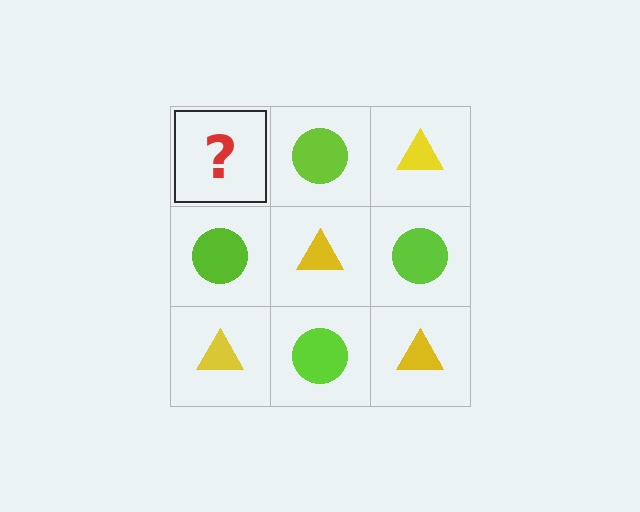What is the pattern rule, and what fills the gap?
The rule is that it alternates yellow triangle and lime circle in a checkerboard pattern. The gap should be filled with a yellow triangle.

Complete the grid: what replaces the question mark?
The question mark should be replaced with a yellow triangle.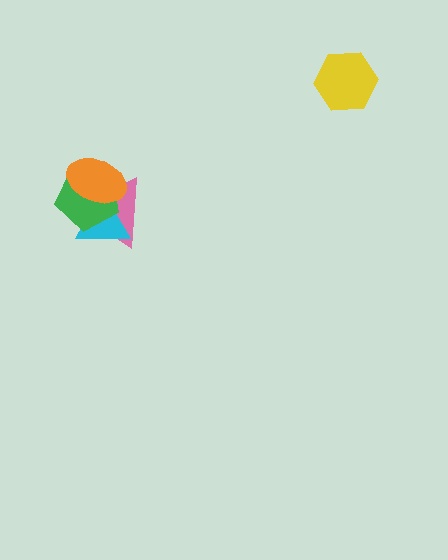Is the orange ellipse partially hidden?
No, no other shape covers it.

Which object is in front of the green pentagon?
The orange ellipse is in front of the green pentagon.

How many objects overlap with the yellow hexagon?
0 objects overlap with the yellow hexagon.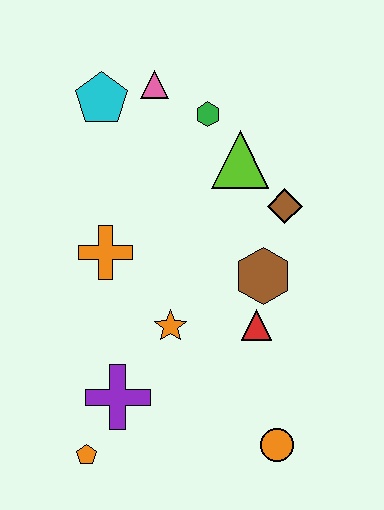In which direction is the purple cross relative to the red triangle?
The purple cross is to the left of the red triangle.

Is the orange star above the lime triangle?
No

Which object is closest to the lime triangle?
The green hexagon is closest to the lime triangle.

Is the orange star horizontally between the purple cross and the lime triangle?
Yes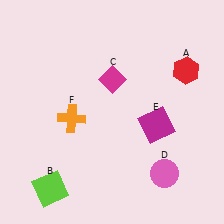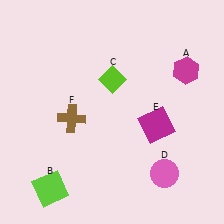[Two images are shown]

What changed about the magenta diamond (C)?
In Image 1, C is magenta. In Image 2, it changed to lime.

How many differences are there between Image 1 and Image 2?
There are 3 differences between the two images.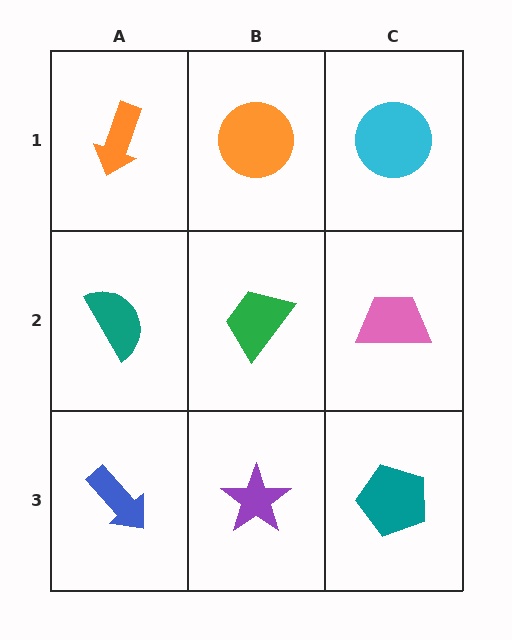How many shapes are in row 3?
3 shapes.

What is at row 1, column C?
A cyan circle.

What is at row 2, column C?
A pink trapezoid.